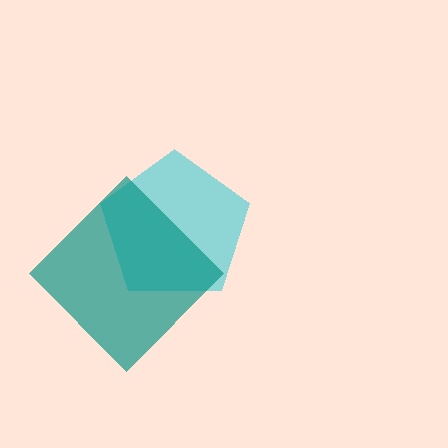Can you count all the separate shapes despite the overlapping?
Yes, there are 2 separate shapes.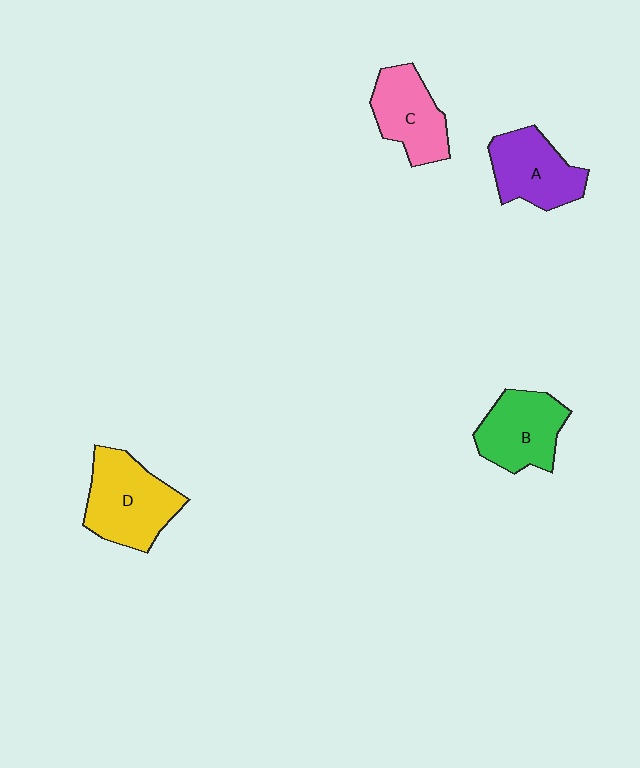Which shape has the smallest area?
Shape C (pink).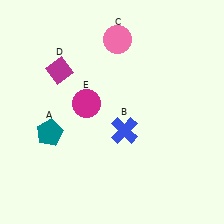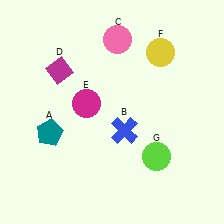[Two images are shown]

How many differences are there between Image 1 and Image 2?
There are 2 differences between the two images.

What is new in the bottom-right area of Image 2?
A lime circle (G) was added in the bottom-right area of Image 2.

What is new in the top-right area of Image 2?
A yellow circle (F) was added in the top-right area of Image 2.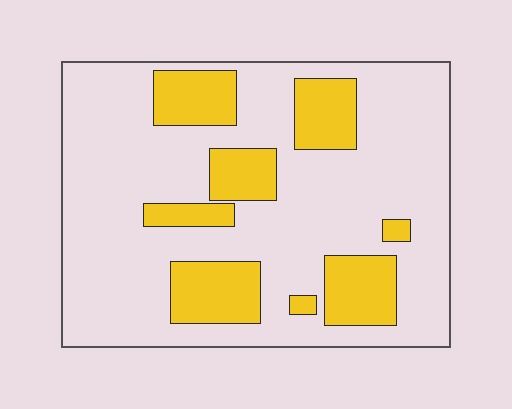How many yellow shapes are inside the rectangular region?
8.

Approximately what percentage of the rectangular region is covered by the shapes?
Approximately 25%.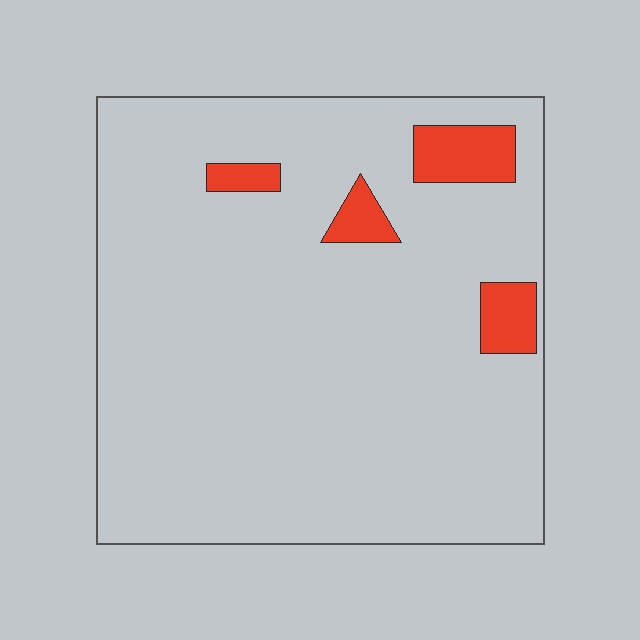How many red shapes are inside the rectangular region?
4.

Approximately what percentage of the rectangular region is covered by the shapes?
Approximately 10%.